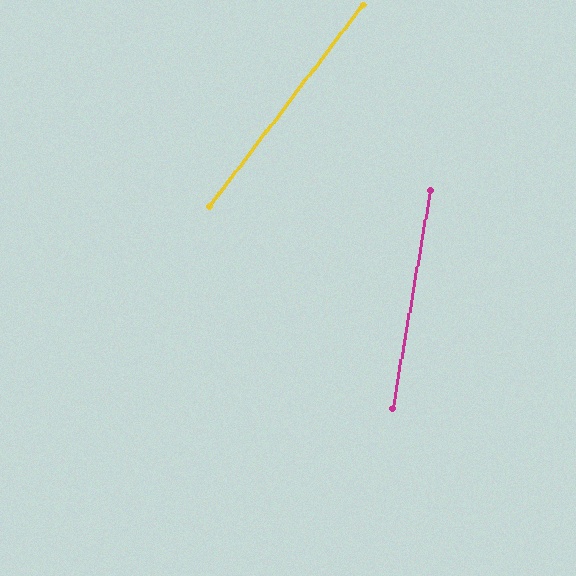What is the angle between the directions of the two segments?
Approximately 28 degrees.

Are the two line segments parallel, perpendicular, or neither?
Neither parallel nor perpendicular — they differ by about 28°.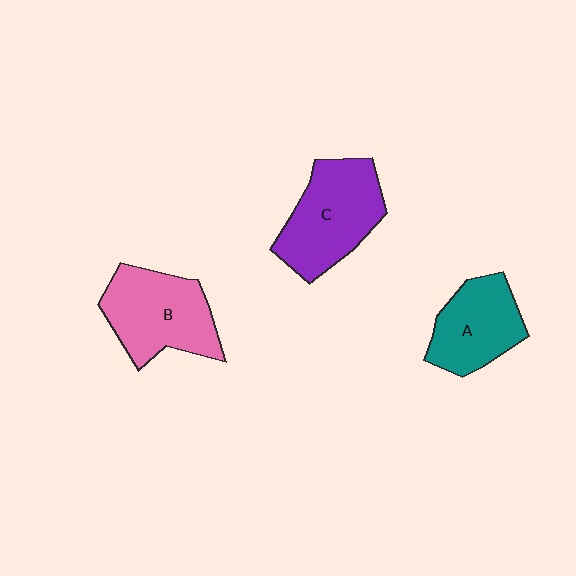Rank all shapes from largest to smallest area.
From largest to smallest: C (purple), B (pink), A (teal).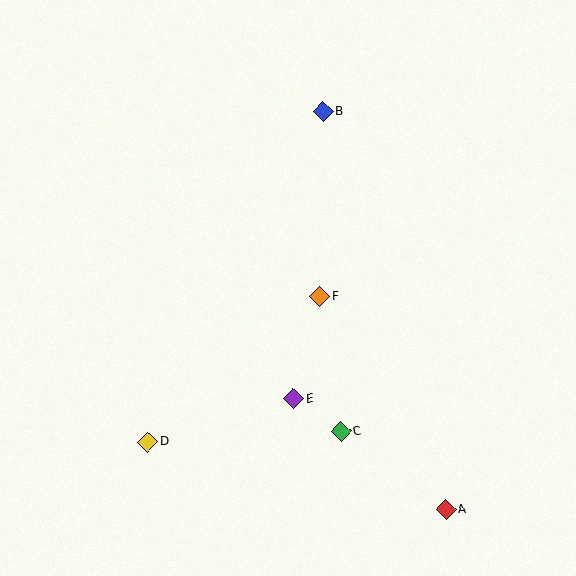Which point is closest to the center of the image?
Point F at (320, 296) is closest to the center.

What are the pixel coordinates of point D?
Point D is at (148, 442).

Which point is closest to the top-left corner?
Point B is closest to the top-left corner.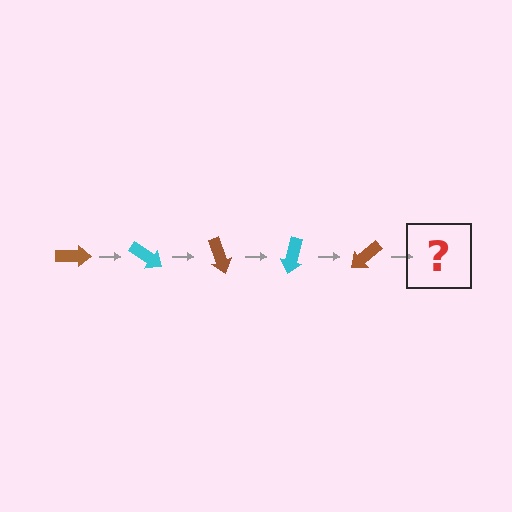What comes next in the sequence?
The next element should be a cyan arrow, rotated 175 degrees from the start.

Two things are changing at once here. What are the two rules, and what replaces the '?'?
The two rules are that it rotates 35 degrees each step and the color cycles through brown and cyan. The '?' should be a cyan arrow, rotated 175 degrees from the start.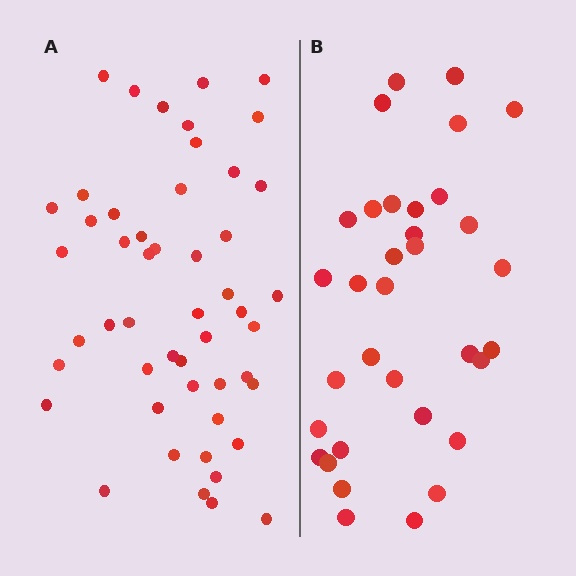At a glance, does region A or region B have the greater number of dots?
Region A (the left region) has more dots.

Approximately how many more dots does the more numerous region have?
Region A has approximately 15 more dots than region B.